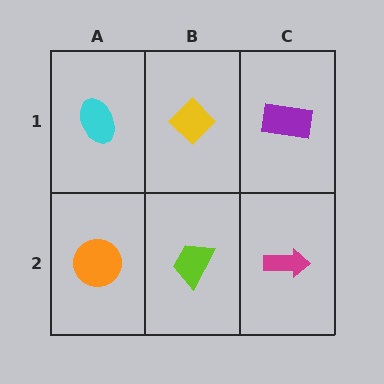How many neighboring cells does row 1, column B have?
3.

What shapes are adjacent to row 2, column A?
A cyan ellipse (row 1, column A), a lime trapezoid (row 2, column B).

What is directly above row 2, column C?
A purple rectangle.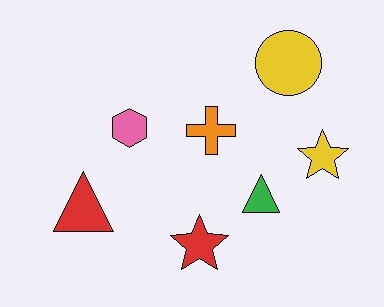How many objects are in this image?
There are 7 objects.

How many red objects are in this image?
There are 2 red objects.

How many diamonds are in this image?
There are no diamonds.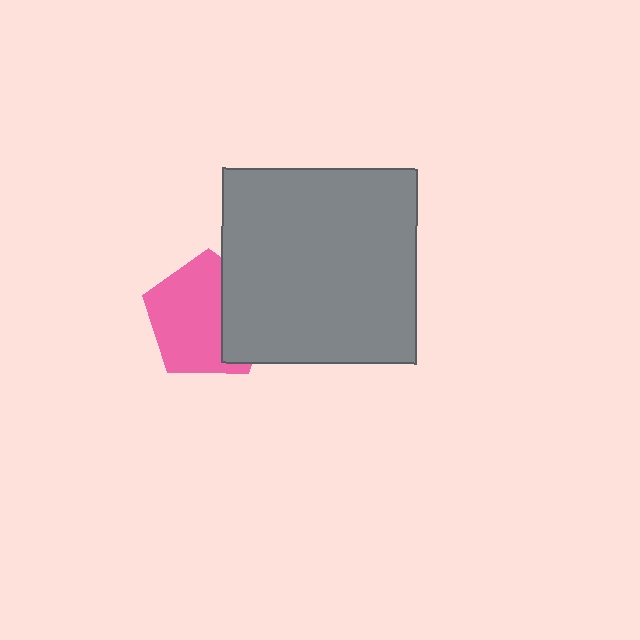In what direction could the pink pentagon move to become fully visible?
The pink pentagon could move left. That would shift it out from behind the gray square entirely.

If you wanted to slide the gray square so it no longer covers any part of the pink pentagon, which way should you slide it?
Slide it right — that is the most direct way to separate the two shapes.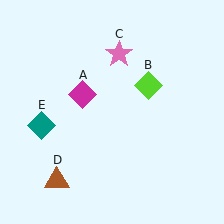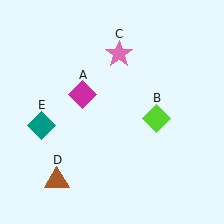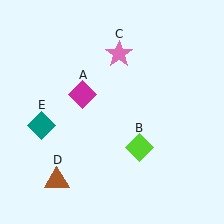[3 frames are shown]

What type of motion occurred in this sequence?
The lime diamond (object B) rotated clockwise around the center of the scene.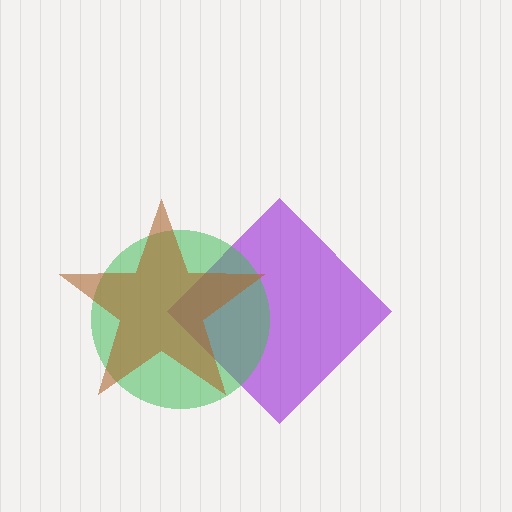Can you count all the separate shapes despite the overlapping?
Yes, there are 3 separate shapes.